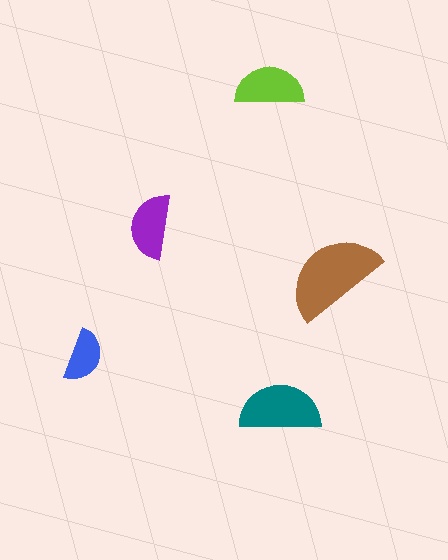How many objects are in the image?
There are 5 objects in the image.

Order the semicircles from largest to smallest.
the brown one, the teal one, the lime one, the purple one, the blue one.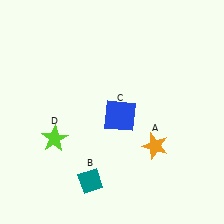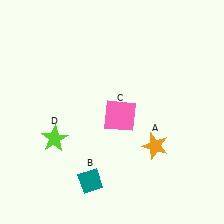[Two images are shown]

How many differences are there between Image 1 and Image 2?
There is 1 difference between the two images.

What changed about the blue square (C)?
In Image 1, C is blue. In Image 2, it changed to pink.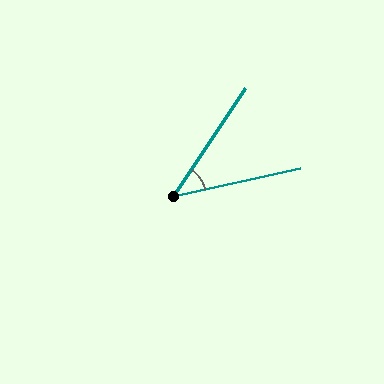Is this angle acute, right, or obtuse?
It is acute.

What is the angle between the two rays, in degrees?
Approximately 44 degrees.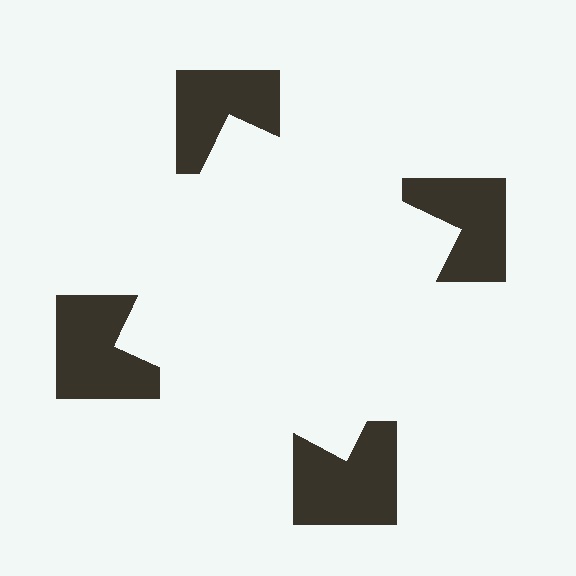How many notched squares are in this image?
There are 4 — one at each vertex of the illusory square.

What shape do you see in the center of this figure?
An illusory square — its edges are inferred from the aligned wedge cuts in the notched squares, not physically drawn.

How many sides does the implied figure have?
4 sides.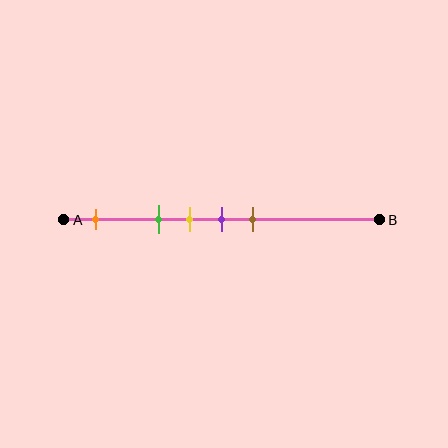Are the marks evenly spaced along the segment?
No, the marks are not evenly spaced.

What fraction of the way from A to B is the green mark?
The green mark is approximately 30% (0.3) of the way from A to B.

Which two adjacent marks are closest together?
The yellow and purple marks are the closest adjacent pair.